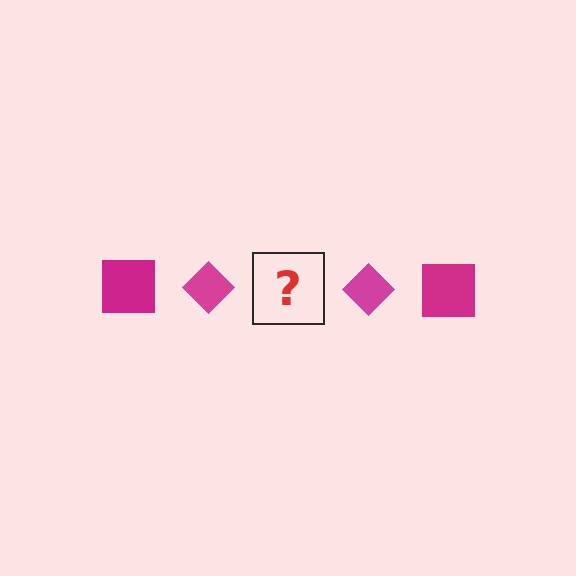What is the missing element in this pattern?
The missing element is a magenta square.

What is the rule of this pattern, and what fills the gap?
The rule is that the pattern cycles through square, diamond shapes in magenta. The gap should be filled with a magenta square.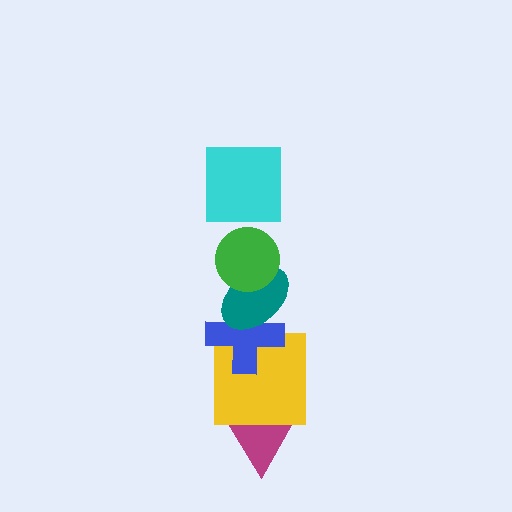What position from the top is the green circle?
The green circle is 2nd from the top.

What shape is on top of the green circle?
The cyan square is on top of the green circle.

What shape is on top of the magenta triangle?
The yellow square is on top of the magenta triangle.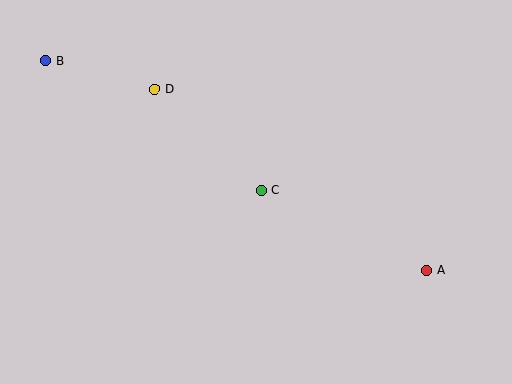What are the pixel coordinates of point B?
Point B is at (46, 61).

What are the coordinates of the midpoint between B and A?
The midpoint between B and A is at (236, 166).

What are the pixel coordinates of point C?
Point C is at (261, 190).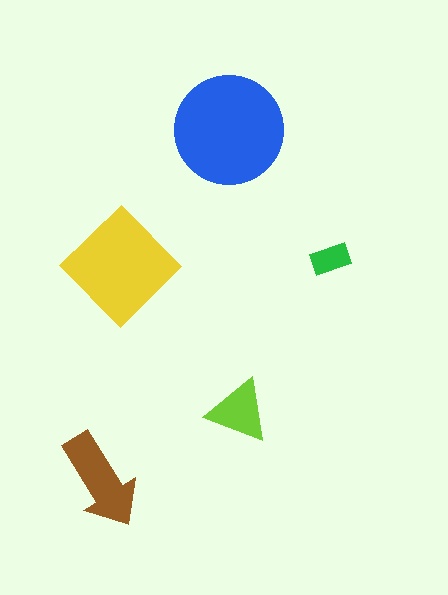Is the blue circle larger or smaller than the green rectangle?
Larger.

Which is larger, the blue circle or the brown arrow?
The blue circle.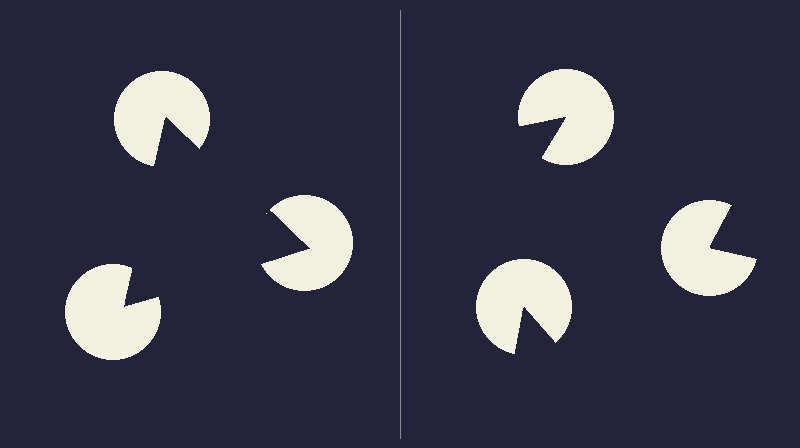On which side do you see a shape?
An illusory triangle appears on the left side. On the right side the wedge cuts are rotated, so no coherent shape forms.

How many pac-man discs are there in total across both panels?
6 — 3 on each side.